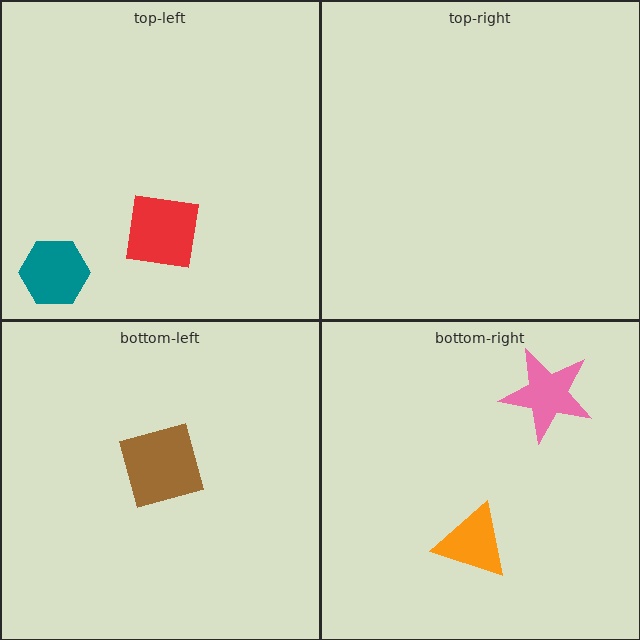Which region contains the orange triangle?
The bottom-right region.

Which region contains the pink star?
The bottom-right region.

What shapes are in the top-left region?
The red square, the teal hexagon.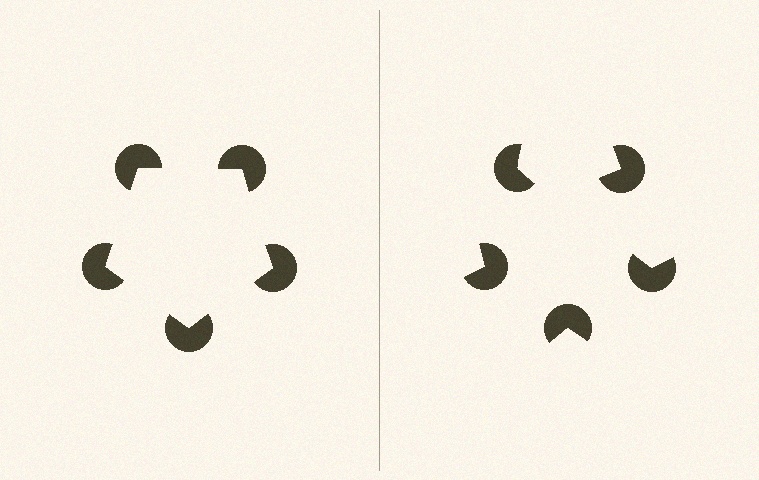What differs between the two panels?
The pac-man discs are positioned identically on both sides; only the wedge orientations differ. On the left they align to a pentagon; on the right they are misaligned.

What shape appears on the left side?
An illusory pentagon.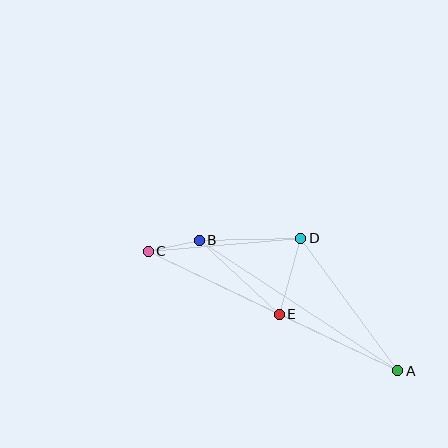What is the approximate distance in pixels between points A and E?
The distance between A and E is approximately 131 pixels.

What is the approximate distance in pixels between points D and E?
The distance between D and E is approximately 79 pixels.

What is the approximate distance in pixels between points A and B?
The distance between A and B is approximately 237 pixels.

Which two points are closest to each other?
Points B and C are closest to each other.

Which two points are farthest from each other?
Points A and C are farthest from each other.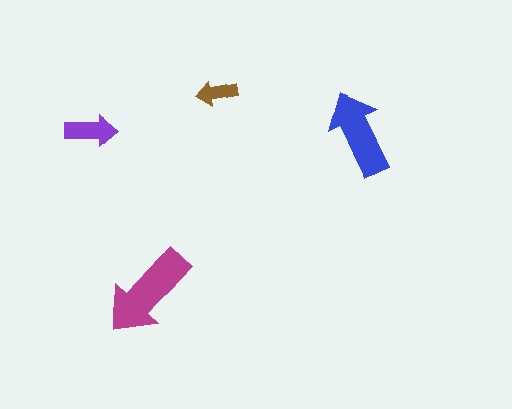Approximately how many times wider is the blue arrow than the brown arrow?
About 2 times wider.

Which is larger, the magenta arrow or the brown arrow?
The magenta one.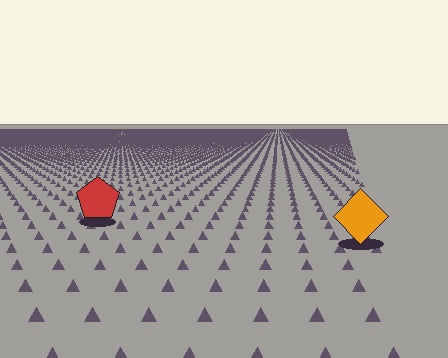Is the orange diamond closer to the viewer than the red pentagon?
Yes. The orange diamond is closer — you can tell from the texture gradient: the ground texture is coarser near it.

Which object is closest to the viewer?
The orange diamond is closest. The texture marks near it are larger and more spread out.